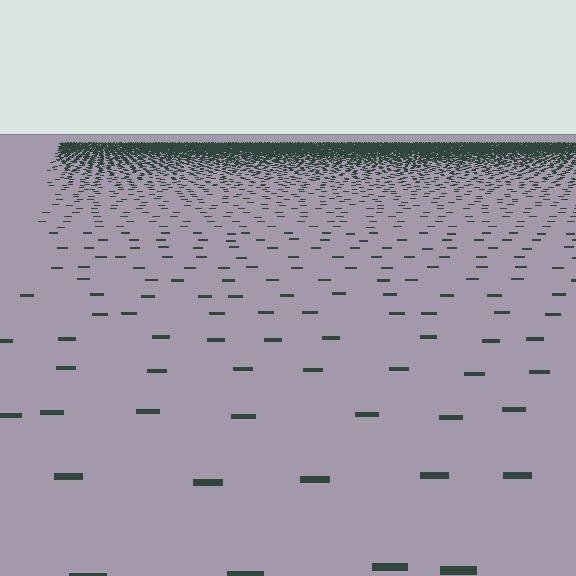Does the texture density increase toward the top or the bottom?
Density increases toward the top.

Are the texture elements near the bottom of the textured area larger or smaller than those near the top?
Larger. Near the bottom, elements are closer to the viewer and appear at a bigger on-screen size.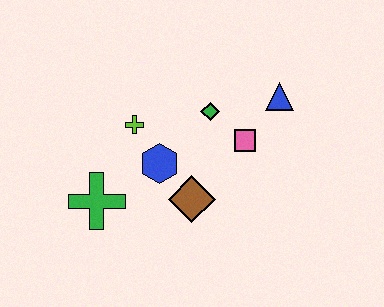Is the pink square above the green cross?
Yes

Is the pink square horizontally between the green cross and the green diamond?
No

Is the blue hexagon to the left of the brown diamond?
Yes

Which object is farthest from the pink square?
The green cross is farthest from the pink square.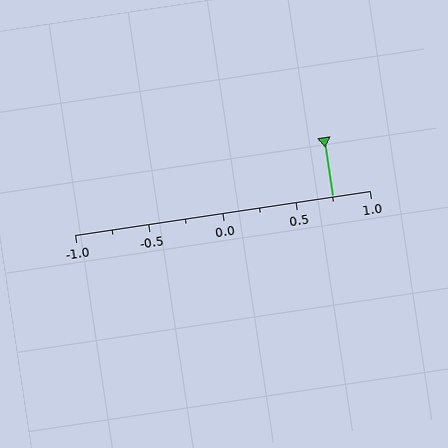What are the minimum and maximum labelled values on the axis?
The axis runs from -1.0 to 1.0.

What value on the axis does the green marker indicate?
The marker indicates approximately 0.75.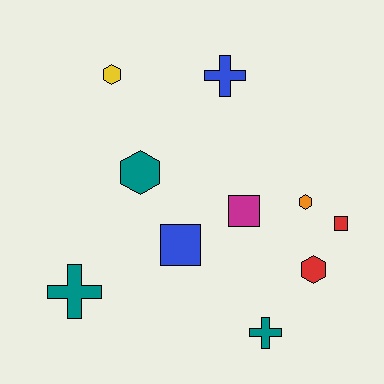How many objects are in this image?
There are 10 objects.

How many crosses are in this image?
There are 3 crosses.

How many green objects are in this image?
There are no green objects.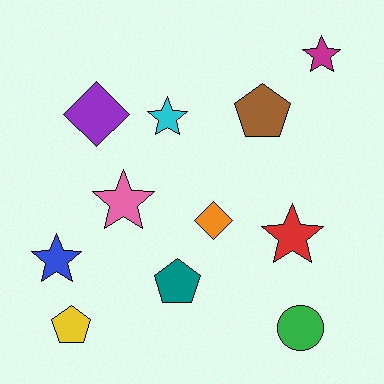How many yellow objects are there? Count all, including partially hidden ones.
There is 1 yellow object.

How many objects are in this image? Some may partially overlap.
There are 11 objects.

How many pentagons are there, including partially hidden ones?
There are 3 pentagons.